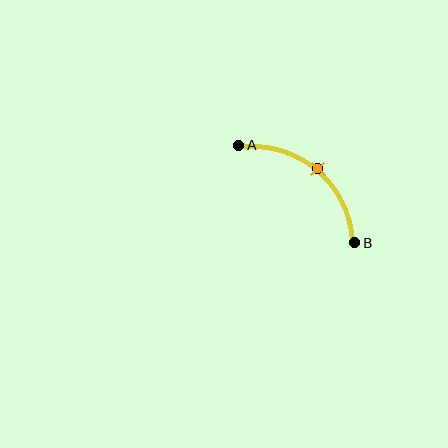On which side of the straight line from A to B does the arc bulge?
The arc bulges above and to the right of the straight line connecting A and B.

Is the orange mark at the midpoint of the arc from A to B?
Yes. The orange mark lies on the arc at equal arc-length from both A and B — it is the arc midpoint.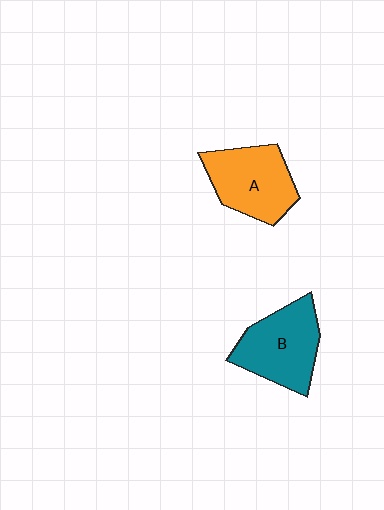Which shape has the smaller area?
Shape A (orange).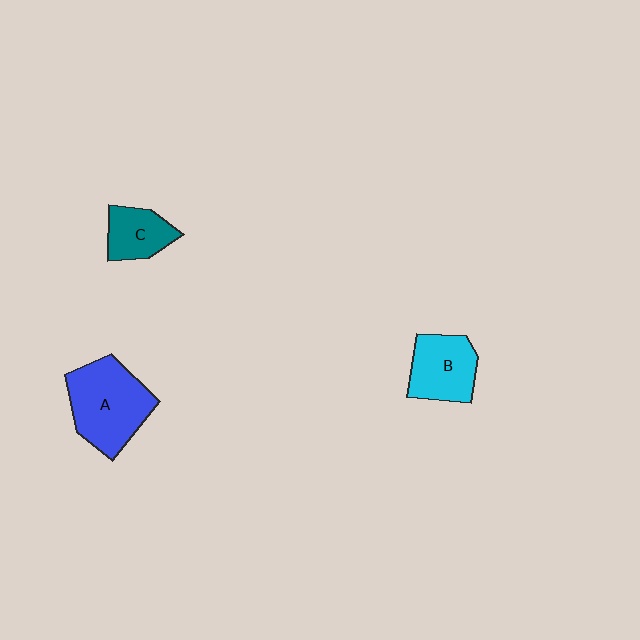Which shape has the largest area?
Shape A (blue).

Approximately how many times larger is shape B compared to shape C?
Approximately 1.4 times.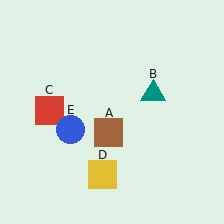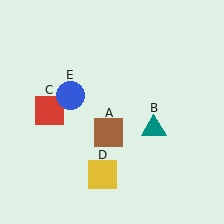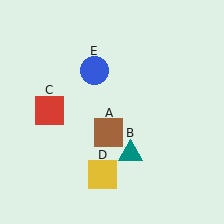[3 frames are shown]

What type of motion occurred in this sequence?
The teal triangle (object B), blue circle (object E) rotated clockwise around the center of the scene.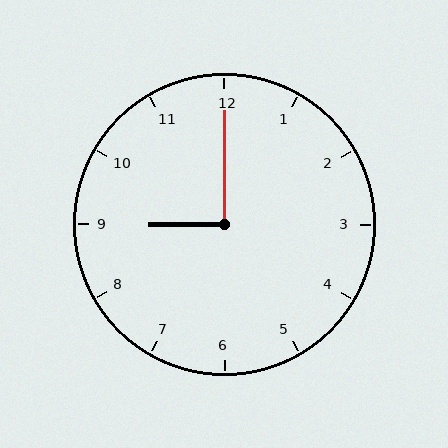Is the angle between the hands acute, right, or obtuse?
It is right.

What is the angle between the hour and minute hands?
Approximately 90 degrees.